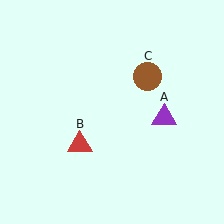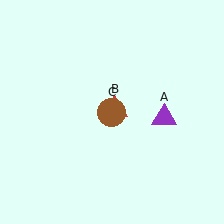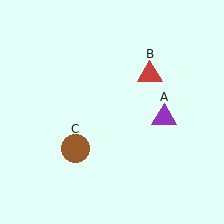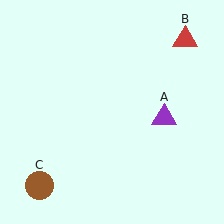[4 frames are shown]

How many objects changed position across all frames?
2 objects changed position: red triangle (object B), brown circle (object C).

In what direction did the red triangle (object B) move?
The red triangle (object B) moved up and to the right.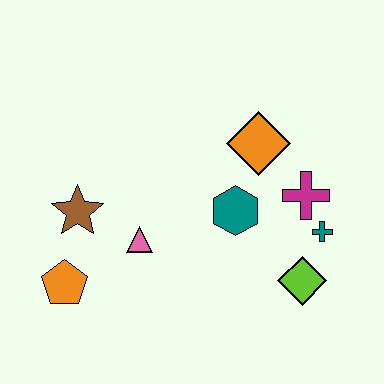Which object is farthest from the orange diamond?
The orange pentagon is farthest from the orange diamond.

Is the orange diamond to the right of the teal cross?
No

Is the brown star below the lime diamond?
No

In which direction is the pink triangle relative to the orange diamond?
The pink triangle is to the left of the orange diamond.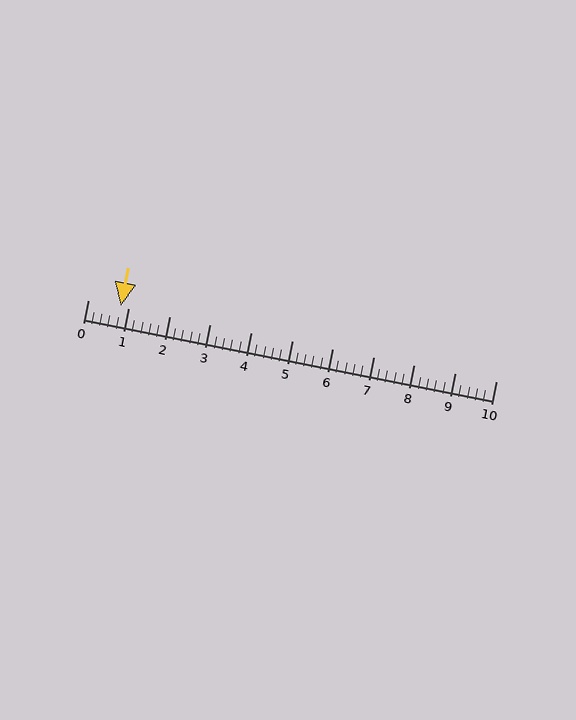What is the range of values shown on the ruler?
The ruler shows values from 0 to 10.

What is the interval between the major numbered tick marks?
The major tick marks are spaced 1 units apart.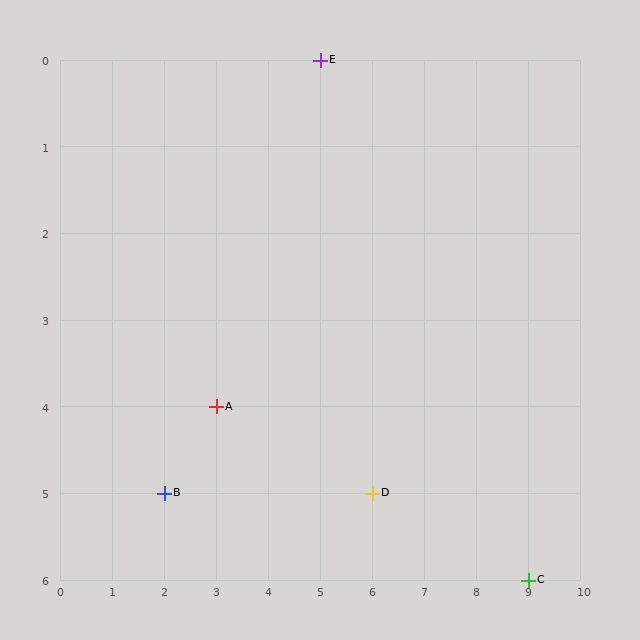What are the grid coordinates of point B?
Point B is at grid coordinates (2, 5).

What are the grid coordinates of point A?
Point A is at grid coordinates (3, 4).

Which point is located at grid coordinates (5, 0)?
Point E is at (5, 0).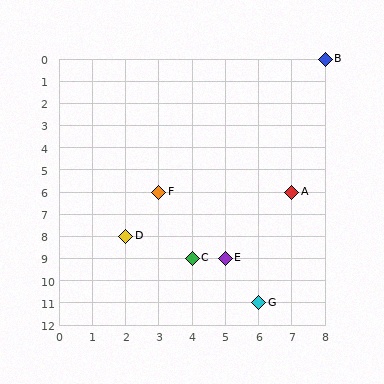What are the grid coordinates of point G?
Point G is at grid coordinates (6, 11).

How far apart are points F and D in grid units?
Points F and D are 1 column and 2 rows apart (about 2.2 grid units diagonally).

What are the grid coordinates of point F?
Point F is at grid coordinates (3, 6).